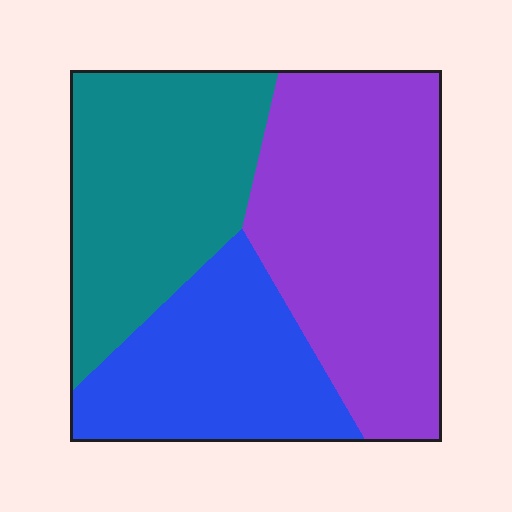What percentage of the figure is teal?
Teal covers 32% of the figure.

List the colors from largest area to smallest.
From largest to smallest: purple, teal, blue.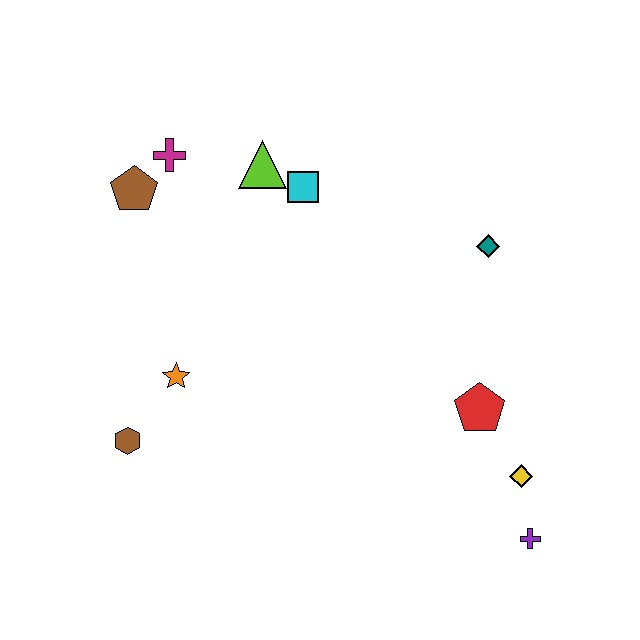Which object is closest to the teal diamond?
The red pentagon is closest to the teal diamond.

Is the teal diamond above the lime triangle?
No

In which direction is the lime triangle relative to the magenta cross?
The lime triangle is to the right of the magenta cross.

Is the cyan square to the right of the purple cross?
No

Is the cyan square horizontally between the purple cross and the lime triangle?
Yes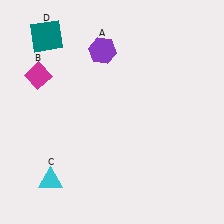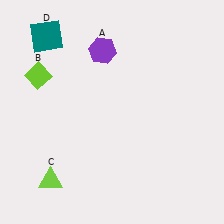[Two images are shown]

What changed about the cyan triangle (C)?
In Image 1, C is cyan. In Image 2, it changed to lime.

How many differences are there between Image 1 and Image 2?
There are 2 differences between the two images.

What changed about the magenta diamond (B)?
In Image 1, B is magenta. In Image 2, it changed to lime.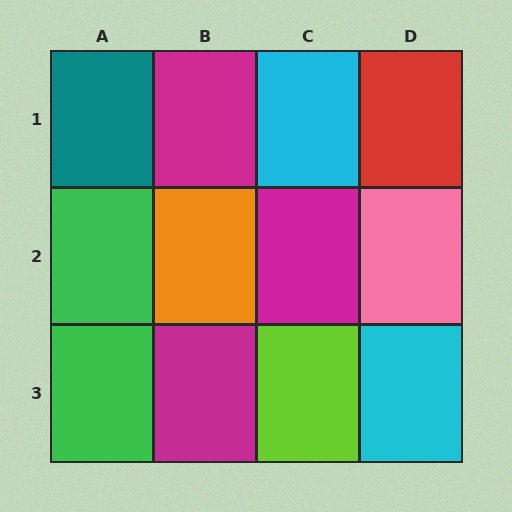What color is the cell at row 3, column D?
Cyan.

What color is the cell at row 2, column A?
Green.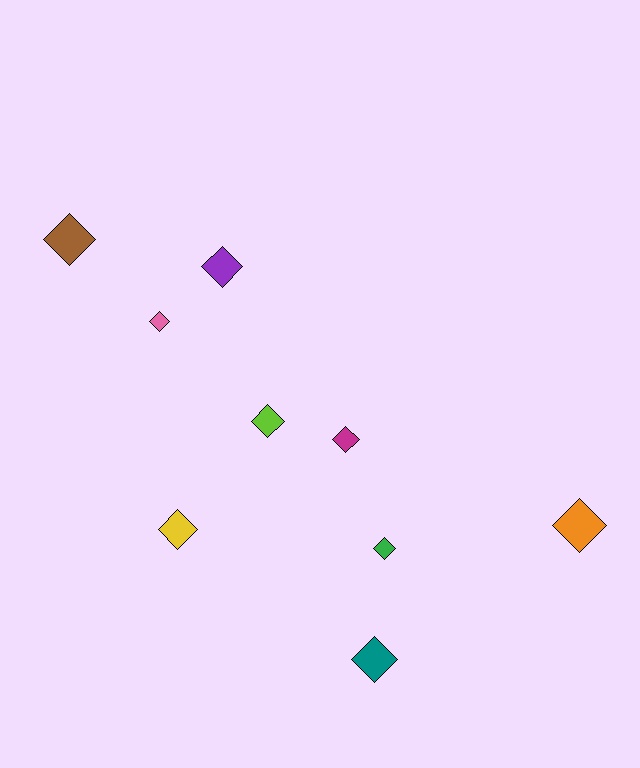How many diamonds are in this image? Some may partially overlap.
There are 9 diamonds.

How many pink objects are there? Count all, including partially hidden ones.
There is 1 pink object.